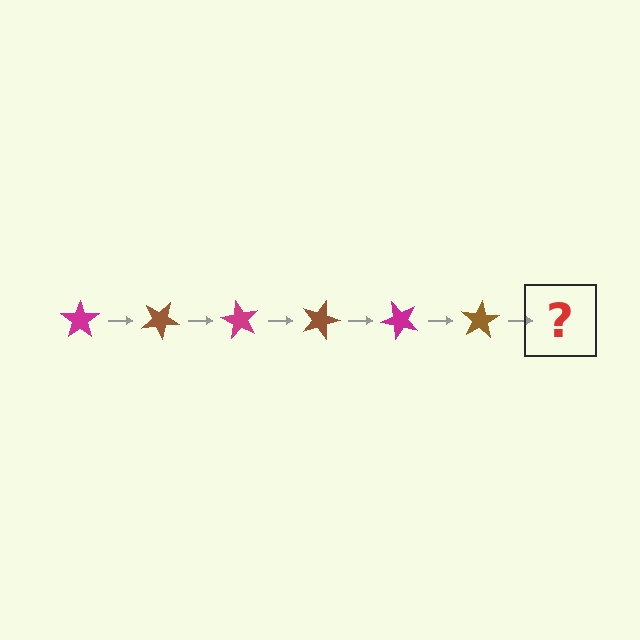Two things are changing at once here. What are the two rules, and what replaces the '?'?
The two rules are that it rotates 30 degrees each step and the color cycles through magenta and brown. The '?' should be a magenta star, rotated 180 degrees from the start.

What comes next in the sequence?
The next element should be a magenta star, rotated 180 degrees from the start.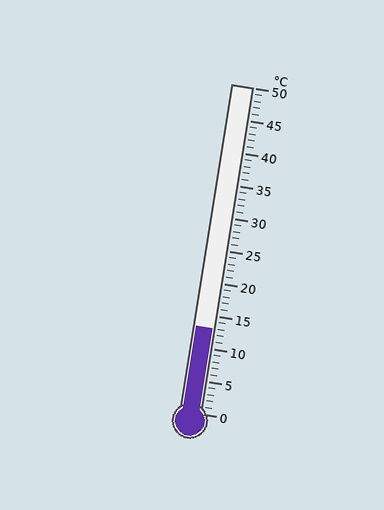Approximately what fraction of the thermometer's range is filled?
The thermometer is filled to approximately 25% of its range.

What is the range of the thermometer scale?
The thermometer scale ranges from 0°C to 50°C.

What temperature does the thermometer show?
The thermometer shows approximately 13°C.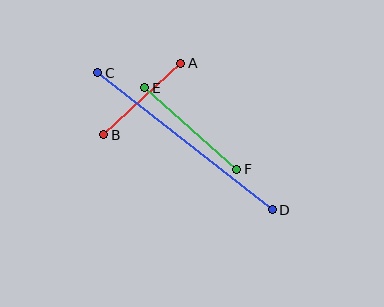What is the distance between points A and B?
The distance is approximately 105 pixels.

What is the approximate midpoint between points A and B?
The midpoint is at approximately (142, 99) pixels.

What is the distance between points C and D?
The distance is approximately 222 pixels.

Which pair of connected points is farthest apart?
Points C and D are farthest apart.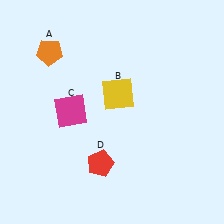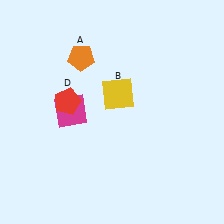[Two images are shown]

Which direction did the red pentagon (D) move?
The red pentagon (D) moved up.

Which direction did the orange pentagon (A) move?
The orange pentagon (A) moved right.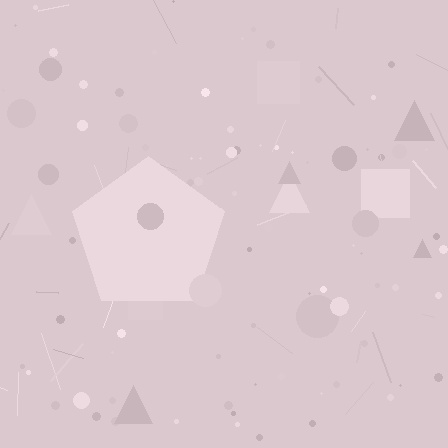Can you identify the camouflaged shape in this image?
The camouflaged shape is a pentagon.